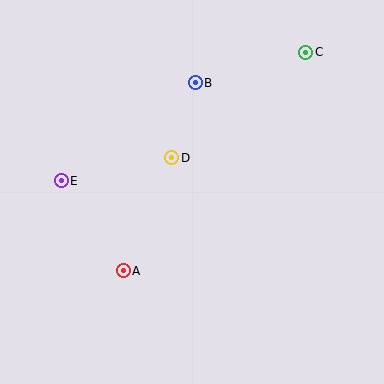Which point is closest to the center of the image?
Point D at (172, 158) is closest to the center.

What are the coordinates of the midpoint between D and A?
The midpoint between D and A is at (148, 214).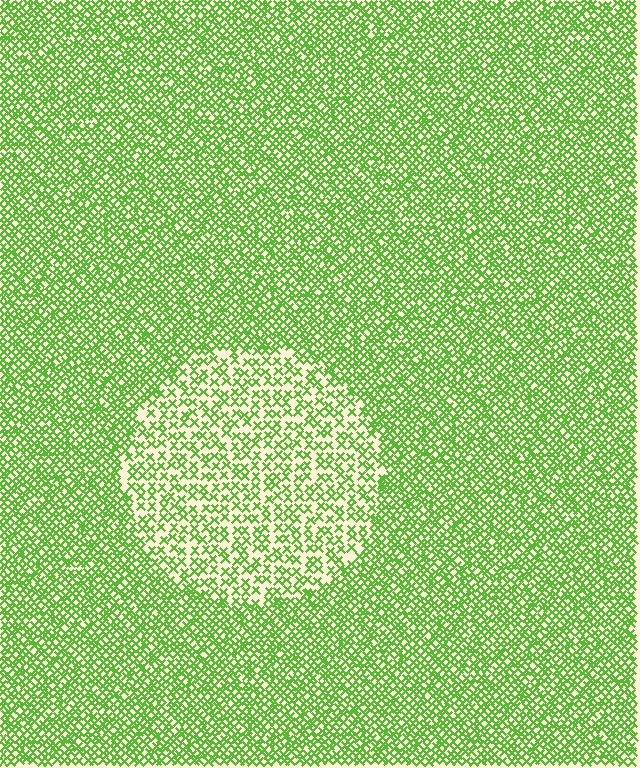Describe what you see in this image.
The image contains small lime elements arranged at two different densities. A circle-shaped region is visible where the elements are less densely packed than the surrounding area.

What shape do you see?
I see a circle.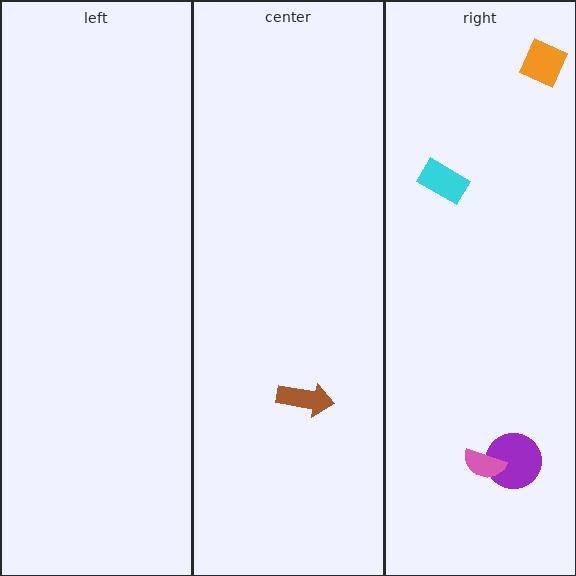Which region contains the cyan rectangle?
The right region.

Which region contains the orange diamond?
The right region.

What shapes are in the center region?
The brown arrow.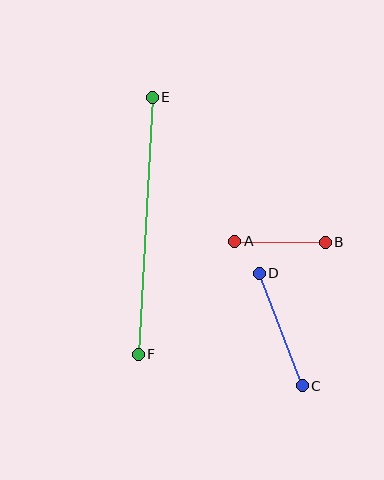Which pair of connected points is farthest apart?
Points E and F are farthest apart.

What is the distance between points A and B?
The distance is approximately 90 pixels.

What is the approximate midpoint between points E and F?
The midpoint is at approximately (145, 226) pixels.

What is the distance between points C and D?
The distance is approximately 120 pixels.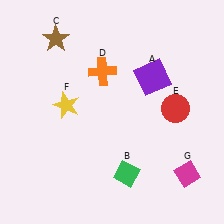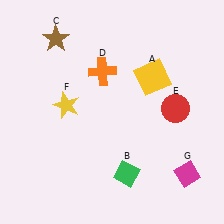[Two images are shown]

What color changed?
The square (A) changed from purple in Image 1 to yellow in Image 2.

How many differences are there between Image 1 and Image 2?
There is 1 difference between the two images.